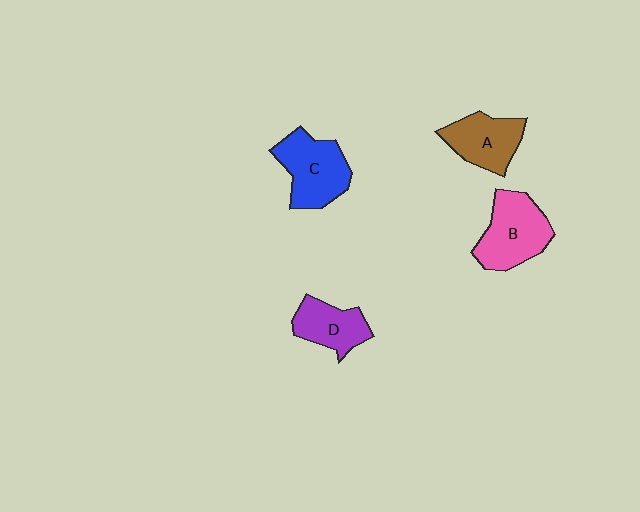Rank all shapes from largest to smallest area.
From largest to smallest: B (pink), C (blue), A (brown), D (purple).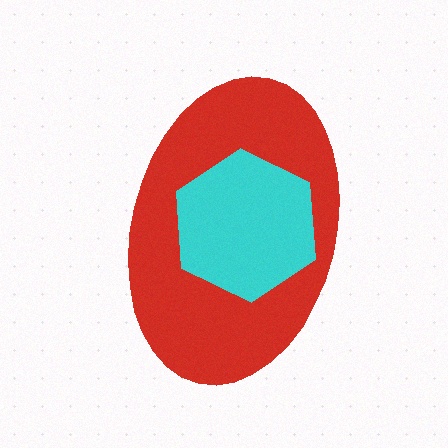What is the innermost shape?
The cyan hexagon.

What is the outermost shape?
The red ellipse.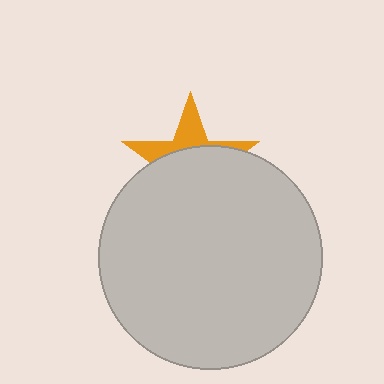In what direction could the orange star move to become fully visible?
The orange star could move up. That would shift it out from behind the light gray circle entirely.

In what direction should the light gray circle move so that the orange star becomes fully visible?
The light gray circle should move down. That is the shortest direction to clear the overlap and leave the orange star fully visible.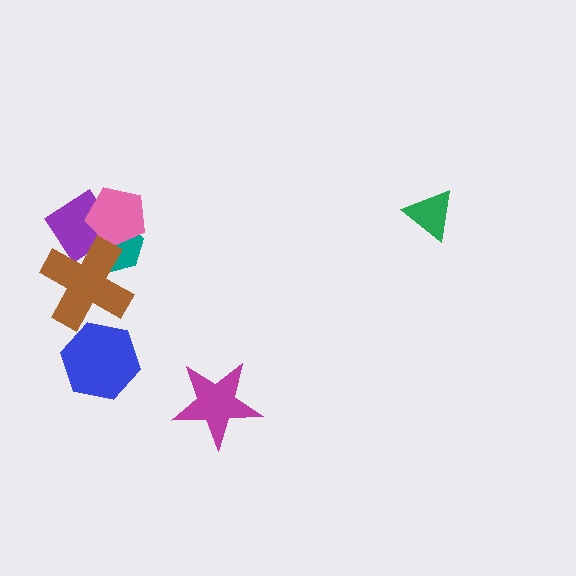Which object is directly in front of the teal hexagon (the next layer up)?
The purple diamond is directly in front of the teal hexagon.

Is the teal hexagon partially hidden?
Yes, it is partially covered by another shape.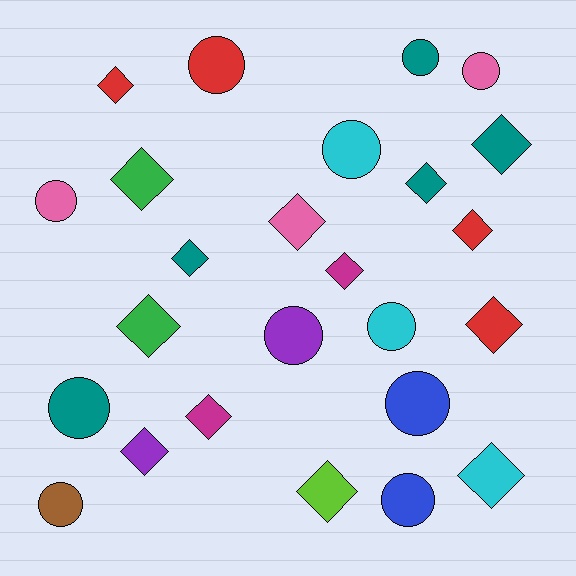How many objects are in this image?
There are 25 objects.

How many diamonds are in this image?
There are 14 diamonds.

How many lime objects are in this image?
There is 1 lime object.